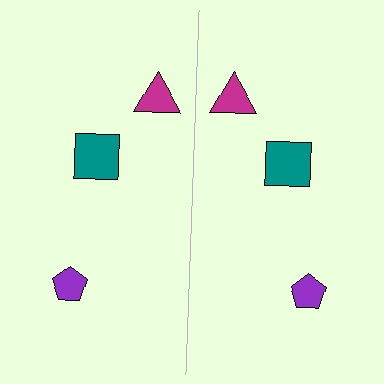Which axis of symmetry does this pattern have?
The pattern has a vertical axis of symmetry running through the center of the image.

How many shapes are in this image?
There are 6 shapes in this image.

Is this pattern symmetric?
Yes, this pattern has bilateral (reflection) symmetry.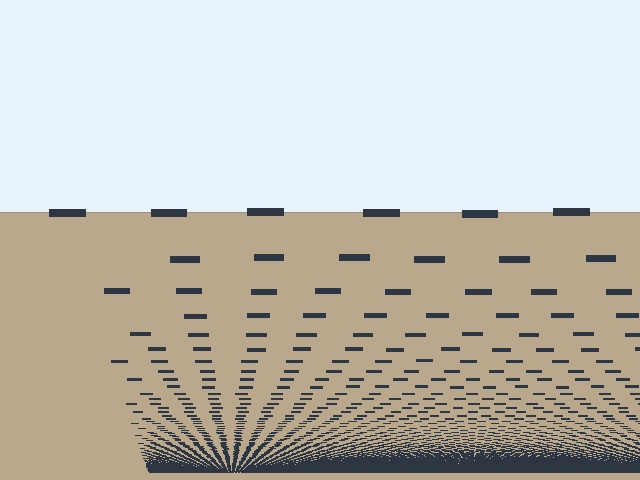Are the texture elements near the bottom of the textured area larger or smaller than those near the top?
Smaller. The gradient is inverted — elements near the bottom are smaller and denser.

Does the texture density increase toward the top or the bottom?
Density increases toward the bottom.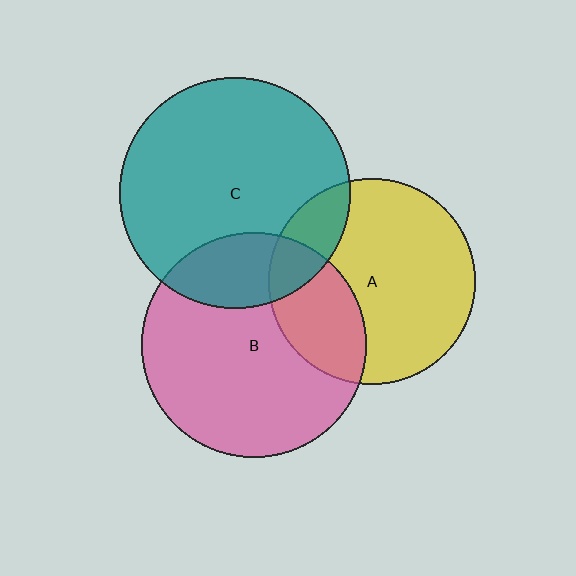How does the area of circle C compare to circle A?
Approximately 1.3 times.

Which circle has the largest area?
Circle C (teal).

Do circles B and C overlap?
Yes.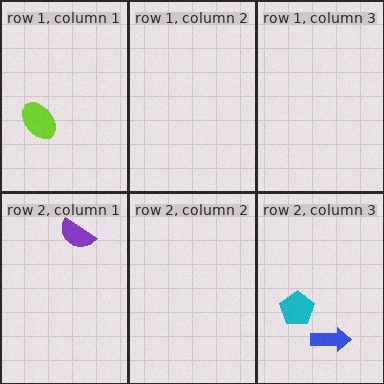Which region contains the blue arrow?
The row 2, column 3 region.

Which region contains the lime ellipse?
The row 1, column 1 region.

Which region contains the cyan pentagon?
The row 2, column 3 region.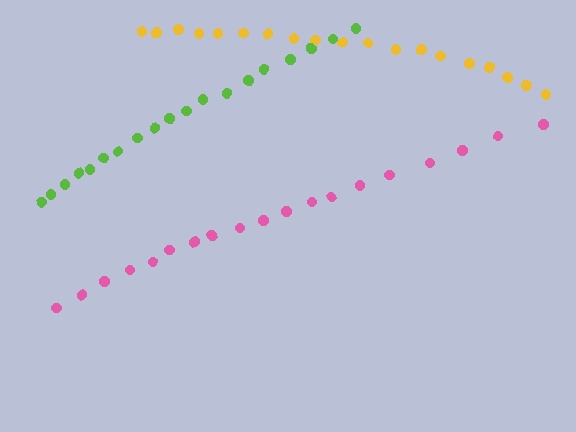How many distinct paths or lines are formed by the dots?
There are 3 distinct paths.